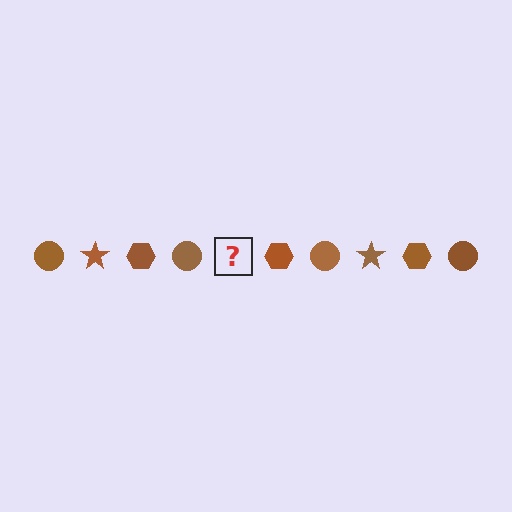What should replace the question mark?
The question mark should be replaced with a brown star.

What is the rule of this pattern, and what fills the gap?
The rule is that the pattern cycles through circle, star, hexagon shapes in brown. The gap should be filled with a brown star.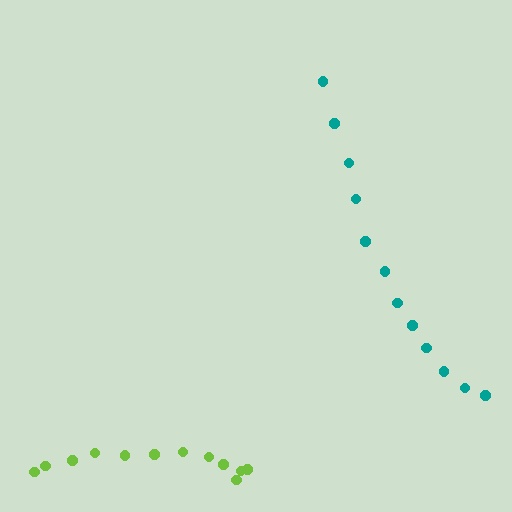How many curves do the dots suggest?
There are 2 distinct paths.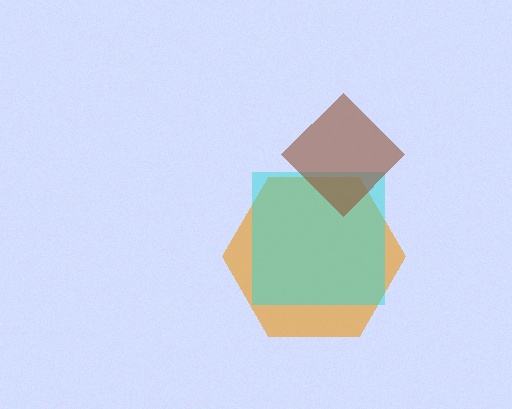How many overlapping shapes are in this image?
There are 3 overlapping shapes in the image.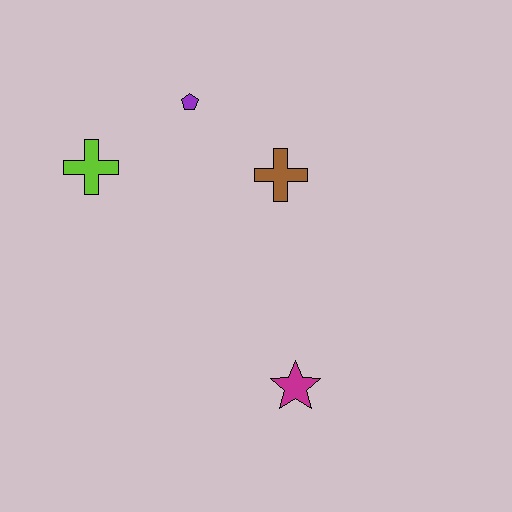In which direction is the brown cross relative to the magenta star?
The brown cross is above the magenta star.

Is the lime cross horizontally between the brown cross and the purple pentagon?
No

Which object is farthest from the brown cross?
The magenta star is farthest from the brown cross.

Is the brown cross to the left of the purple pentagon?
No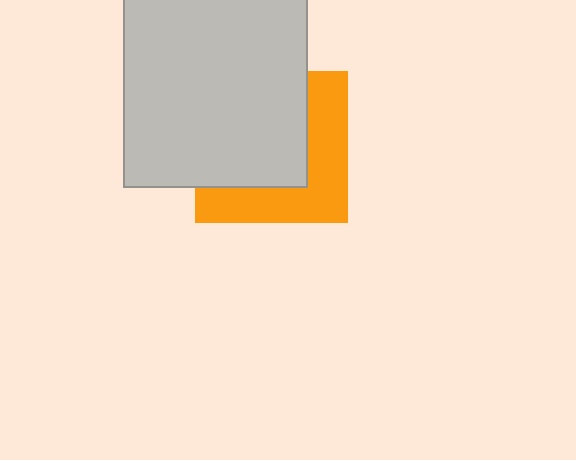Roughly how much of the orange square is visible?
A small part of it is visible (roughly 44%).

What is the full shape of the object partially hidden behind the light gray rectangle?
The partially hidden object is an orange square.